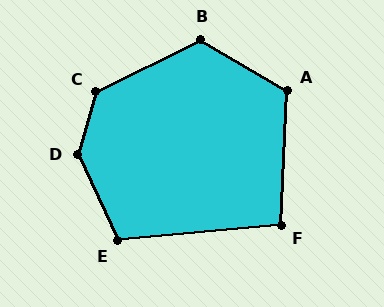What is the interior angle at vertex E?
Approximately 110 degrees (obtuse).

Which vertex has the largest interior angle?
D, at approximately 139 degrees.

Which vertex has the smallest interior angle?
F, at approximately 98 degrees.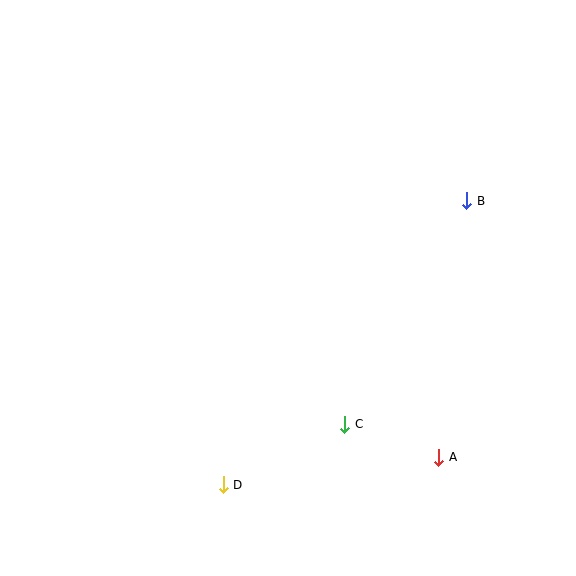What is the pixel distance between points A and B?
The distance between A and B is 258 pixels.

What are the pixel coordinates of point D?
Point D is at (223, 485).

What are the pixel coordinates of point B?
Point B is at (467, 201).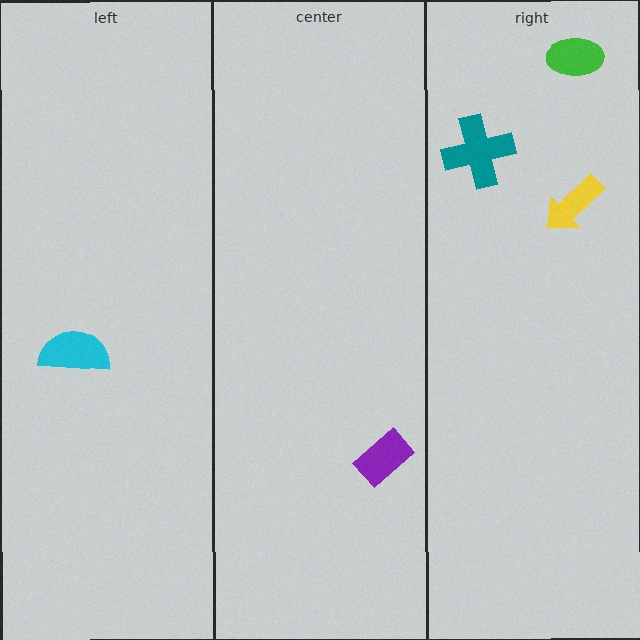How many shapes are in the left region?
1.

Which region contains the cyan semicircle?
The left region.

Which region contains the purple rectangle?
The center region.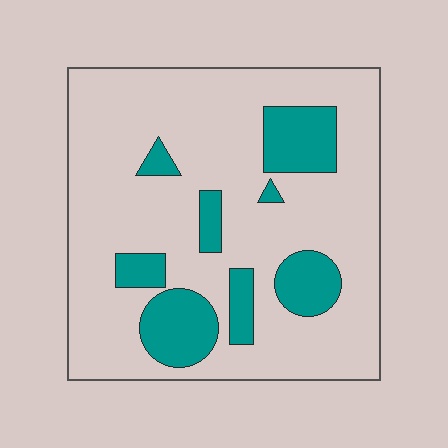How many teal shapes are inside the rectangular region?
8.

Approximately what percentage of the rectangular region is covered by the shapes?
Approximately 20%.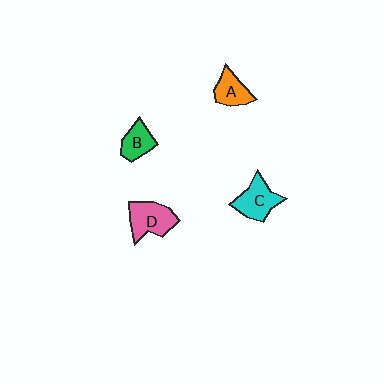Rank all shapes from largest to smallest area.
From largest to smallest: D (pink), C (cyan), A (orange), B (green).